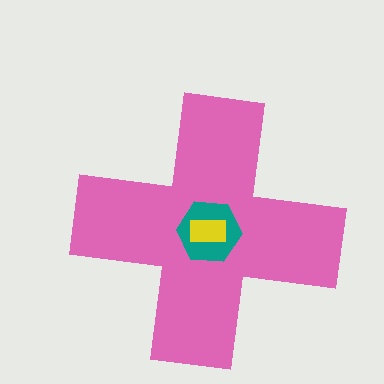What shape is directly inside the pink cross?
The teal hexagon.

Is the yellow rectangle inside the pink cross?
Yes.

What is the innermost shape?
The yellow rectangle.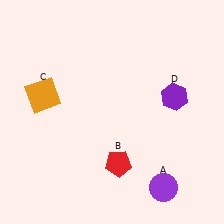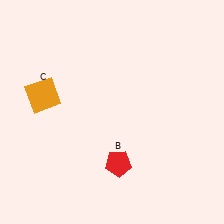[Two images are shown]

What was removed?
The purple hexagon (D), the purple circle (A) were removed in Image 2.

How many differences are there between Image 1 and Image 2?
There are 2 differences between the two images.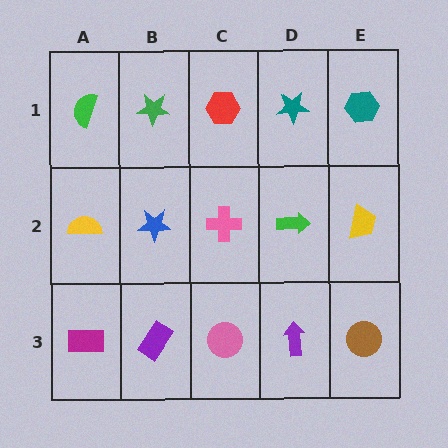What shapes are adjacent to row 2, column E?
A teal hexagon (row 1, column E), a brown circle (row 3, column E), a green arrow (row 2, column D).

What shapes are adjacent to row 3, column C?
A pink cross (row 2, column C), a purple rectangle (row 3, column B), a purple arrow (row 3, column D).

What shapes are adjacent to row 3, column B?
A blue star (row 2, column B), a magenta rectangle (row 3, column A), a pink circle (row 3, column C).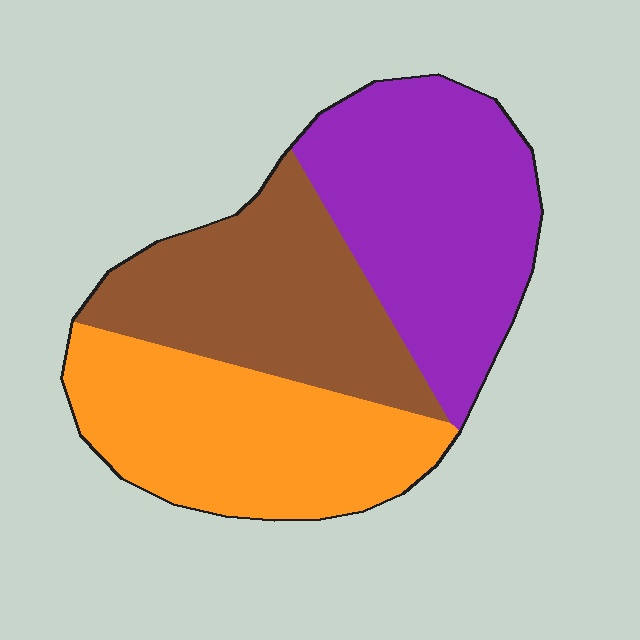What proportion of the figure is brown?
Brown takes up between a sixth and a third of the figure.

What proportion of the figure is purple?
Purple covers about 35% of the figure.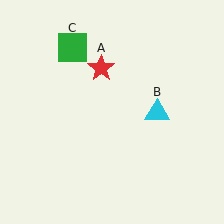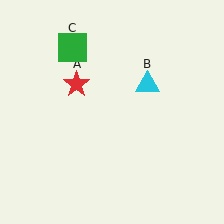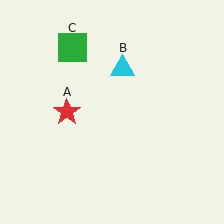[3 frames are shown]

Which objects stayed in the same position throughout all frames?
Green square (object C) remained stationary.